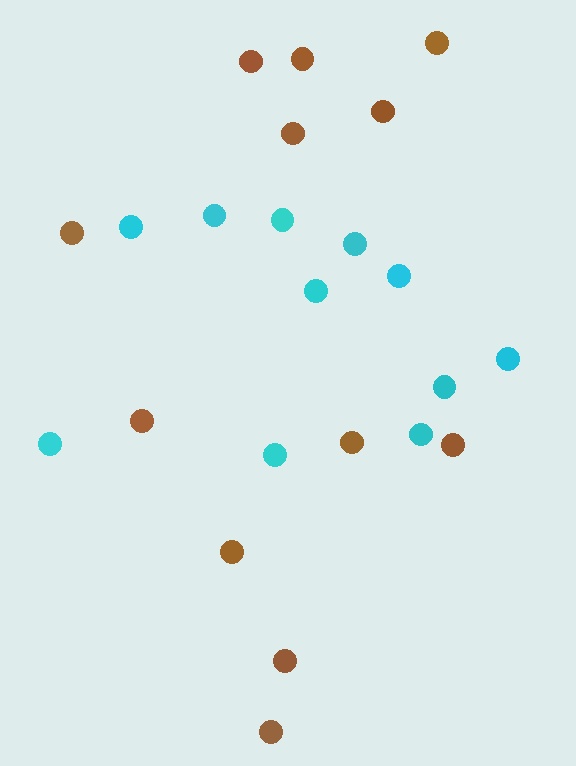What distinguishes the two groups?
There are 2 groups: one group of cyan circles (11) and one group of brown circles (12).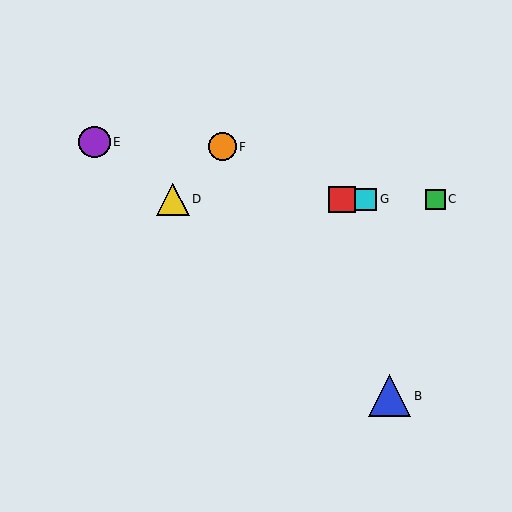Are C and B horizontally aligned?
No, C is at y≈199 and B is at y≈396.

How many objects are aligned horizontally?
4 objects (A, C, D, G) are aligned horizontally.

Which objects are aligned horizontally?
Objects A, C, D, G are aligned horizontally.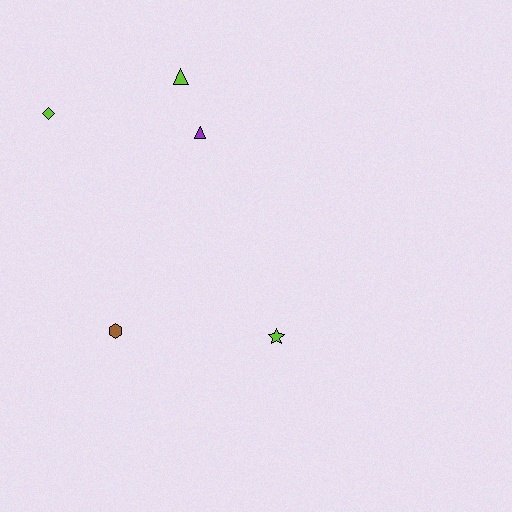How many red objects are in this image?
There are no red objects.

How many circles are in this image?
There are no circles.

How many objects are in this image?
There are 5 objects.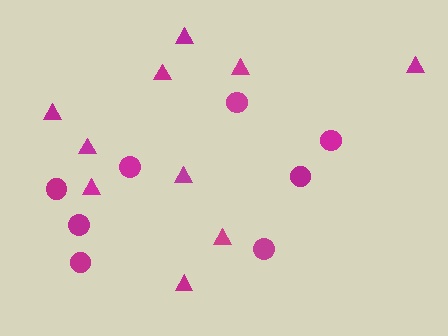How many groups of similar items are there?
There are 2 groups: one group of circles (8) and one group of triangles (10).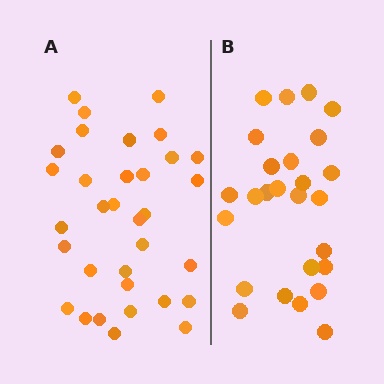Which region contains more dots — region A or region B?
Region A (the left region) has more dots.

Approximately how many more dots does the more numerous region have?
Region A has roughly 8 or so more dots than region B.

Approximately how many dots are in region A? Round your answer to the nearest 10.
About 30 dots. (The exact count is 33, which rounds to 30.)